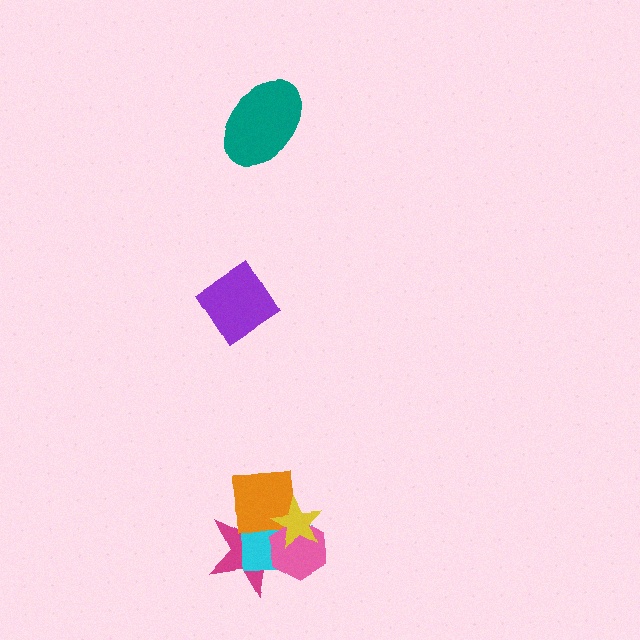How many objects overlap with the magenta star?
4 objects overlap with the magenta star.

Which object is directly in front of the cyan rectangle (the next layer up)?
The orange square is directly in front of the cyan rectangle.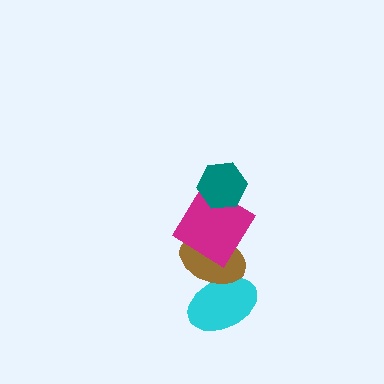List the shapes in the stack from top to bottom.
From top to bottom: the teal hexagon, the magenta diamond, the brown ellipse, the cyan ellipse.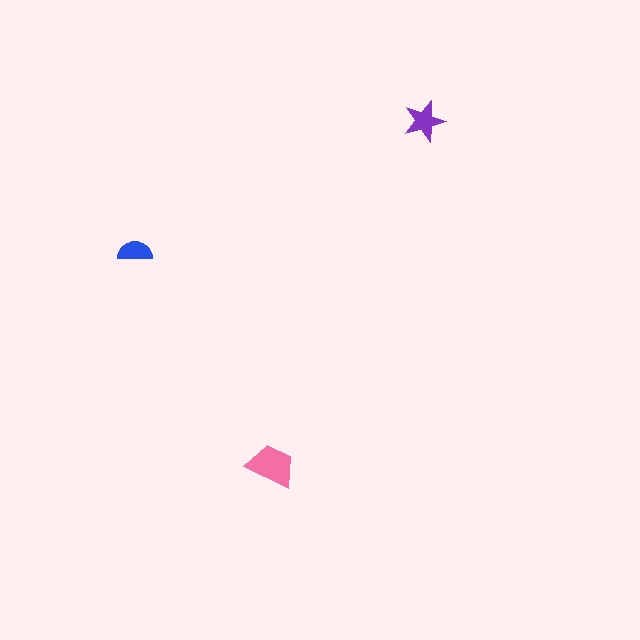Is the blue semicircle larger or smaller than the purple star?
Smaller.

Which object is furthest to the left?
The blue semicircle is leftmost.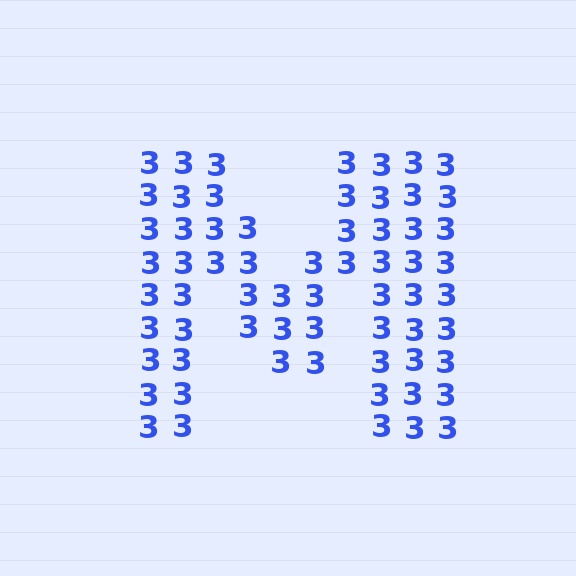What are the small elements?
The small elements are digit 3's.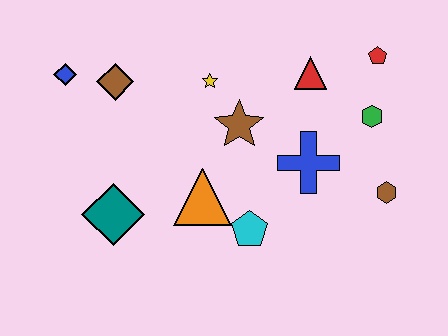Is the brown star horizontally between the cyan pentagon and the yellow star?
Yes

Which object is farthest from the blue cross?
The blue diamond is farthest from the blue cross.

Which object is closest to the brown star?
The yellow star is closest to the brown star.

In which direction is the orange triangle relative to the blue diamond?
The orange triangle is to the right of the blue diamond.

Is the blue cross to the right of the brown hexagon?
No